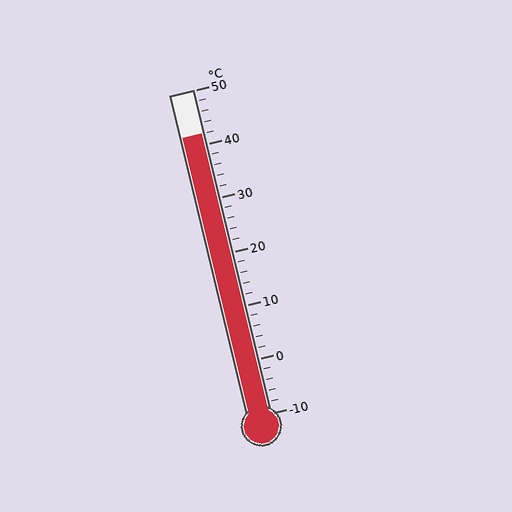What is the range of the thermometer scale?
The thermometer scale ranges from -10°C to 50°C.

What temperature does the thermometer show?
The thermometer shows approximately 42°C.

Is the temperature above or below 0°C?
The temperature is above 0°C.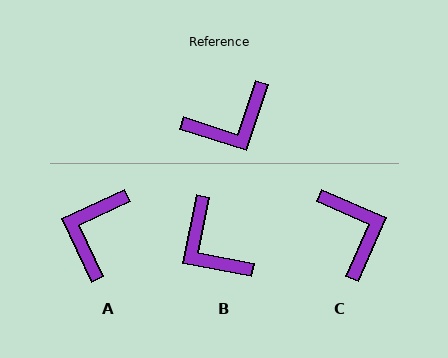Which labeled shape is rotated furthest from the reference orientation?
A, about 137 degrees away.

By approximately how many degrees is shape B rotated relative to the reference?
Approximately 83 degrees clockwise.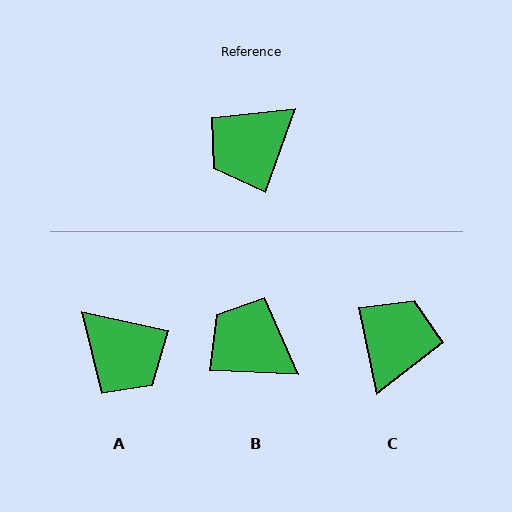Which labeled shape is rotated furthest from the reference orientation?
C, about 148 degrees away.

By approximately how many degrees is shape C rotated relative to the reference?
Approximately 148 degrees clockwise.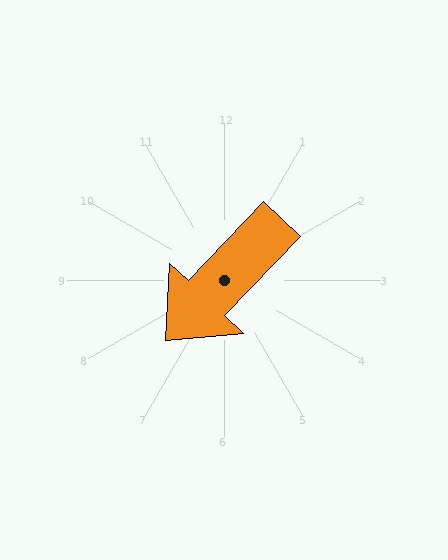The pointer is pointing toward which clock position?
Roughly 7 o'clock.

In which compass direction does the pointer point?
Southwest.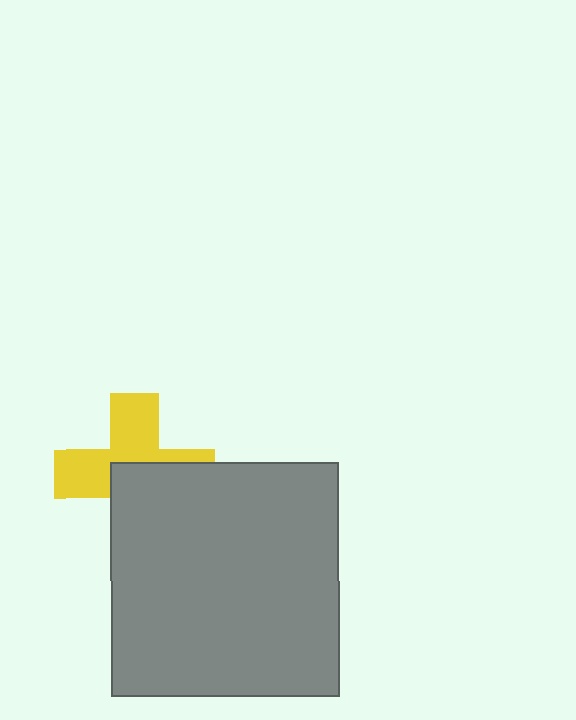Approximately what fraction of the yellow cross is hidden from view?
Roughly 49% of the yellow cross is hidden behind the gray rectangle.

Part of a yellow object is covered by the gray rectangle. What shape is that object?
It is a cross.